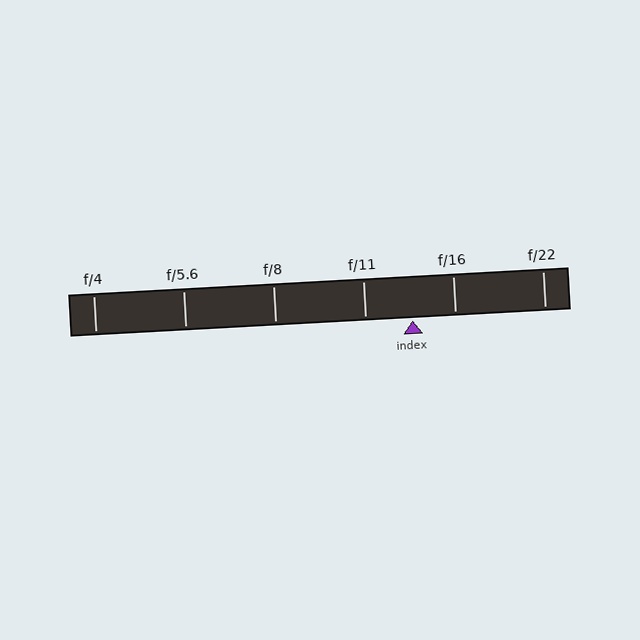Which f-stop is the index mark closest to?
The index mark is closest to f/16.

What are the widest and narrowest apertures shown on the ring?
The widest aperture shown is f/4 and the narrowest is f/22.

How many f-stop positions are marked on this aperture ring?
There are 6 f-stop positions marked.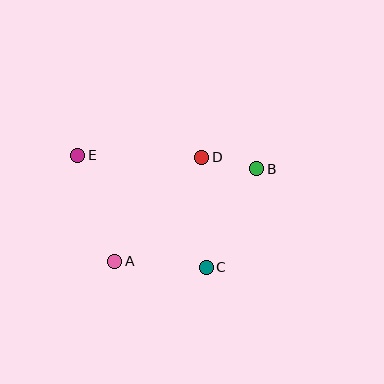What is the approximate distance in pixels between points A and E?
The distance between A and E is approximately 112 pixels.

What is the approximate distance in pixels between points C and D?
The distance between C and D is approximately 110 pixels.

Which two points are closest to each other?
Points B and D are closest to each other.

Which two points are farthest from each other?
Points B and E are farthest from each other.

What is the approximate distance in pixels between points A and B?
The distance between A and B is approximately 169 pixels.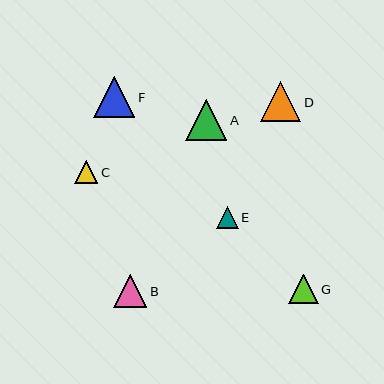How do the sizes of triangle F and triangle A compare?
Triangle F and triangle A are approximately the same size.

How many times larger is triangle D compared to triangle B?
Triangle D is approximately 1.2 times the size of triangle B.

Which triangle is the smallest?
Triangle E is the smallest with a size of approximately 22 pixels.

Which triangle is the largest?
Triangle F is the largest with a size of approximately 41 pixels.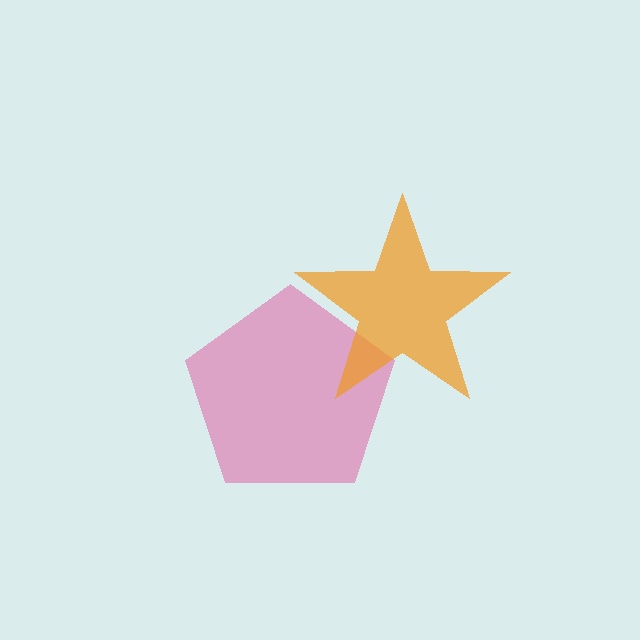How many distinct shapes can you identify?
There are 2 distinct shapes: a pink pentagon, an orange star.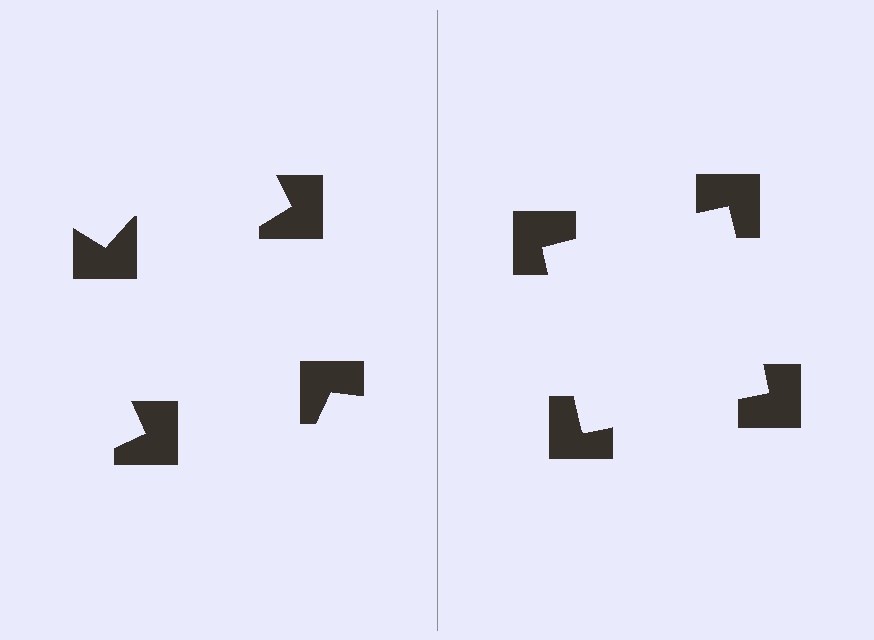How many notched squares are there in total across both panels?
8 — 4 on each side.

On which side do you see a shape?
An illusory square appears on the right side. On the left side the wedge cuts are rotated, so no coherent shape forms.